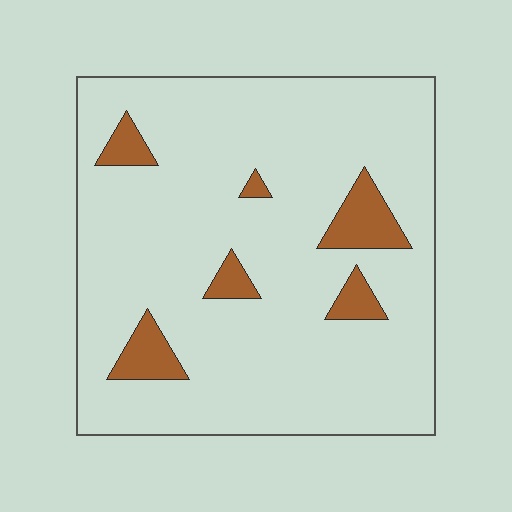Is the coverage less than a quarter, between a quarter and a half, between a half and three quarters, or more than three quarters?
Less than a quarter.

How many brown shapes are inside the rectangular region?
6.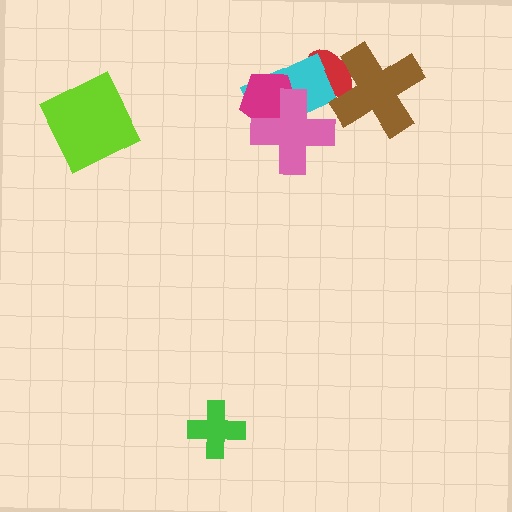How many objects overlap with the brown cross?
1 object overlaps with the brown cross.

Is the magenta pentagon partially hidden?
Yes, it is partially covered by another shape.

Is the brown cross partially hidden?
No, no other shape covers it.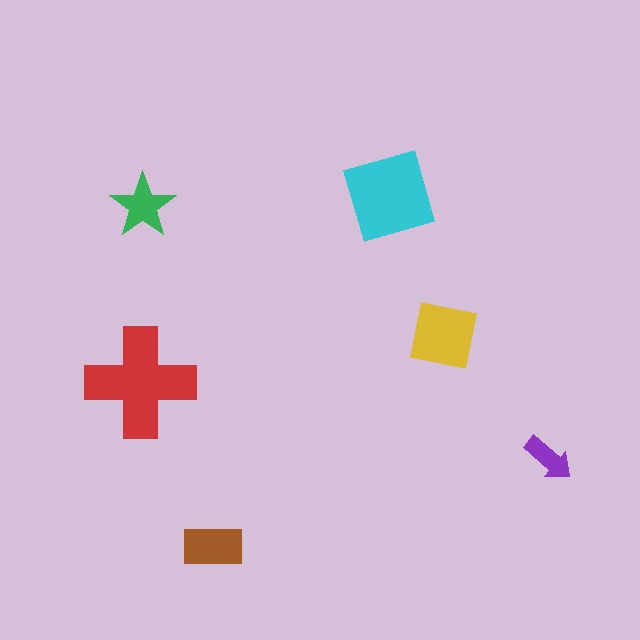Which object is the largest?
The red cross.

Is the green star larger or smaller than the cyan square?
Smaller.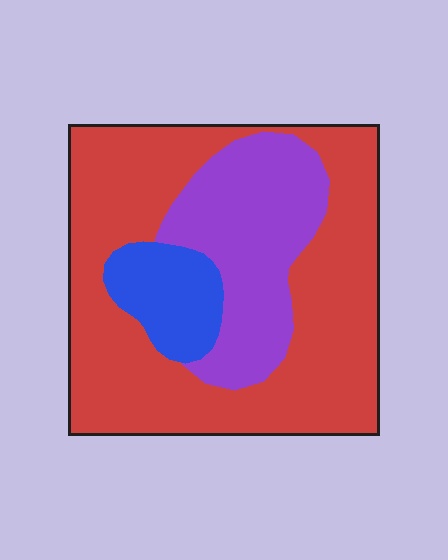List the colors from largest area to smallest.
From largest to smallest: red, purple, blue.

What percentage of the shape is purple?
Purple covers 26% of the shape.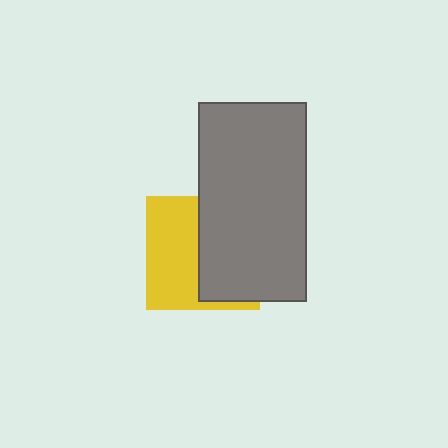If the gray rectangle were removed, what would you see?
You would see the complete yellow square.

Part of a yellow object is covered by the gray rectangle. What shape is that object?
It is a square.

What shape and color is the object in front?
The object in front is a gray rectangle.